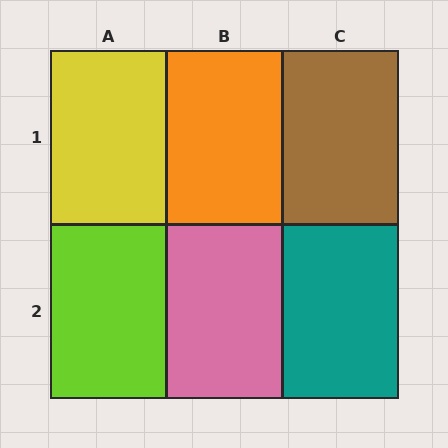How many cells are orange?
1 cell is orange.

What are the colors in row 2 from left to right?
Lime, pink, teal.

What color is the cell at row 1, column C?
Brown.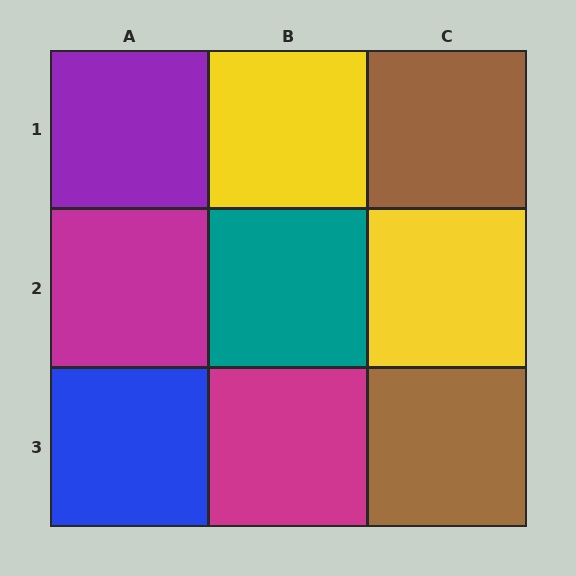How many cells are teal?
1 cell is teal.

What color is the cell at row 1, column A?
Purple.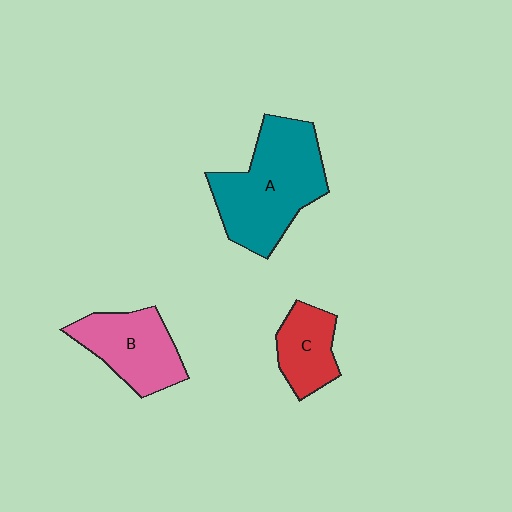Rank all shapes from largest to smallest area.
From largest to smallest: A (teal), B (pink), C (red).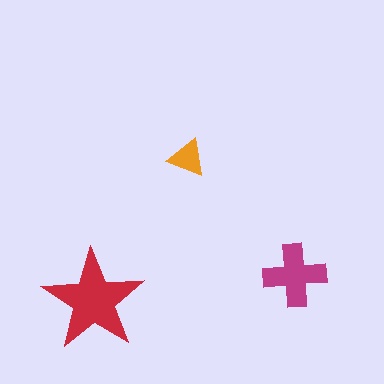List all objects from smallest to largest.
The orange triangle, the magenta cross, the red star.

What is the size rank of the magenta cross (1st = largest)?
2nd.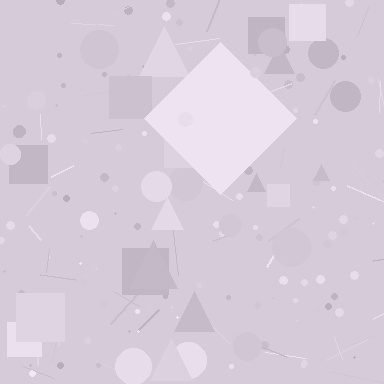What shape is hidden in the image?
A diamond is hidden in the image.